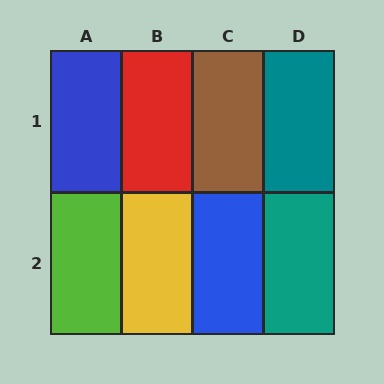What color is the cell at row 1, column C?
Brown.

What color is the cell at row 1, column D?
Teal.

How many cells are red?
1 cell is red.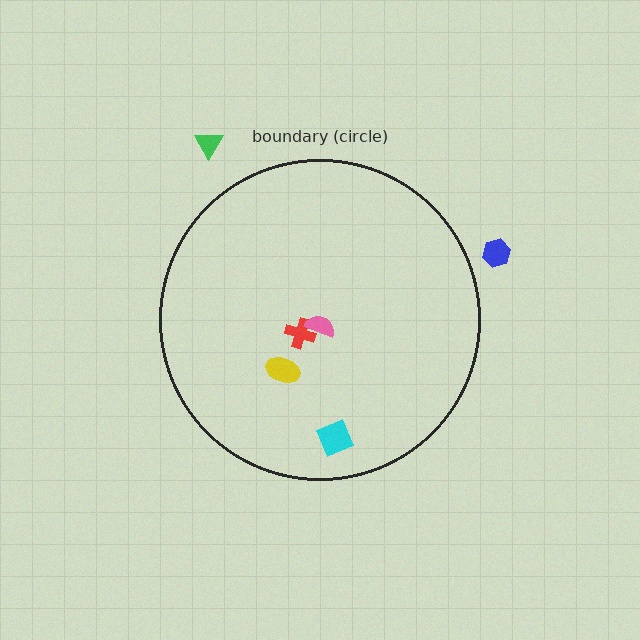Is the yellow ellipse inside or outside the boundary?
Inside.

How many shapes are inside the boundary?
4 inside, 2 outside.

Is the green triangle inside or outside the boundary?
Outside.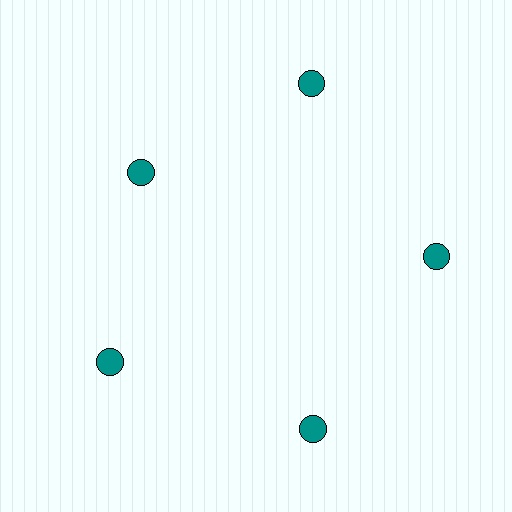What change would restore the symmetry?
The symmetry would be restored by moving it outward, back onto the ring so that all 5 circles sit at equal angles and equal distance from the center.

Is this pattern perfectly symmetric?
No. The 5 teal circles are arranged in a ring, but one element near the 10 o'clock position is pulled inward toward the center, breaking the 5-fold rotational symmetry.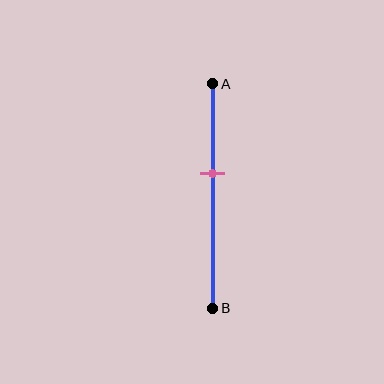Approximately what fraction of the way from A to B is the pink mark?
The pink mark is approximately 40% of the way from A to B.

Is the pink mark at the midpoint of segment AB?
No, the mark is at about 40% from A, not at the 50% midpoint.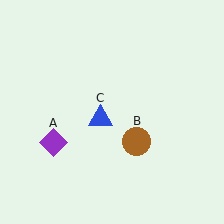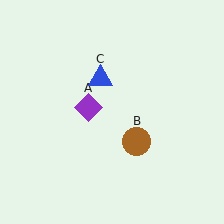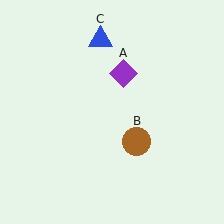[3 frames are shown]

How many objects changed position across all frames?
2 objects changed position: purple diamond (object A), blue triangle (object C).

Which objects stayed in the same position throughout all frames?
Brown circle (object B) remained stationary.